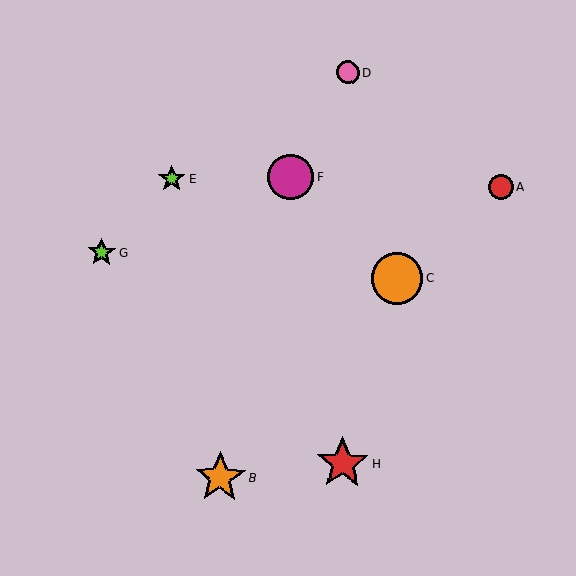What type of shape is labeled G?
Shape G is a lime star.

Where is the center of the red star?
The center of the red star is at (342, 463).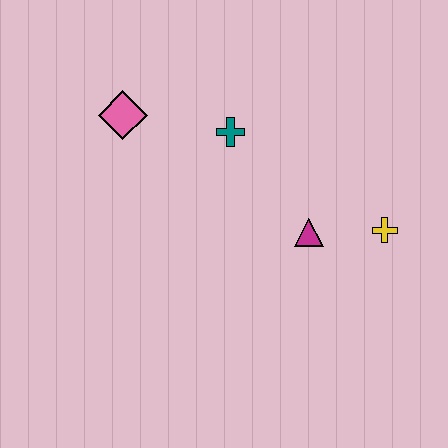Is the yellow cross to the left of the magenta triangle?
No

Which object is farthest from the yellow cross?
The pink diamond is farthest from the yellow cross.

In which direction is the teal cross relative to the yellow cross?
The teal cross is to the left of the yellow cross.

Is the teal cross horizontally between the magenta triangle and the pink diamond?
Yes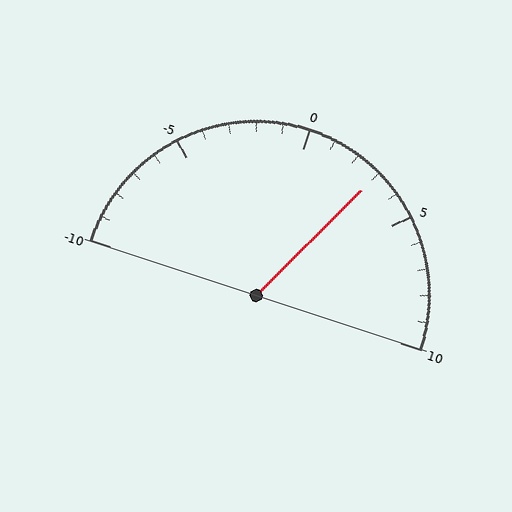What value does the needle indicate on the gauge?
The needle indicates approximately 3.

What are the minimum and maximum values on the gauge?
The gauge ranges from -10 to 10.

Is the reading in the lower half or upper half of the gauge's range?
The reading is in the upper half of the range (-10 to 10).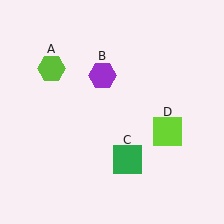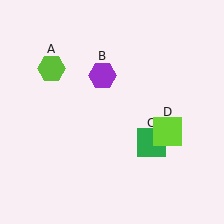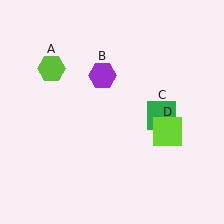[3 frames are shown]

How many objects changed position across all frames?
1 object changed position: green square (object C).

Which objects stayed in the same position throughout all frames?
Lime hexagon (object A) and purple hexagon (object B) and lime square (object D) remained stationary.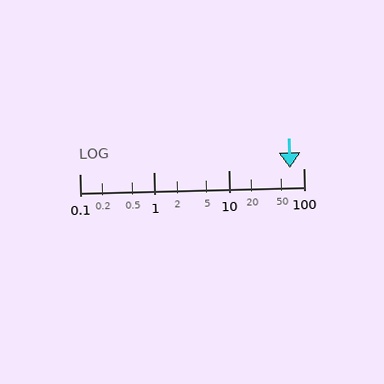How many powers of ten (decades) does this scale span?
The scale spans 3 decades, from 0.1 to 100.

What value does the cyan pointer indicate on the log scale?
The pointer indicates approximately 66.